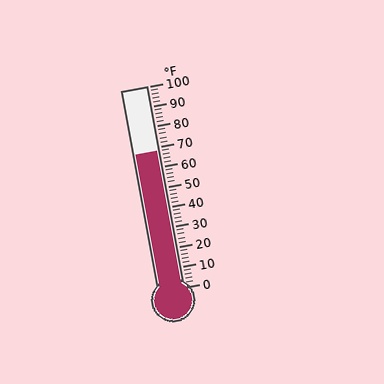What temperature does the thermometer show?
The thermometer shows approximately 68°F.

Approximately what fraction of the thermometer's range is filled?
The thermometer is filled to approximately 70% of its range.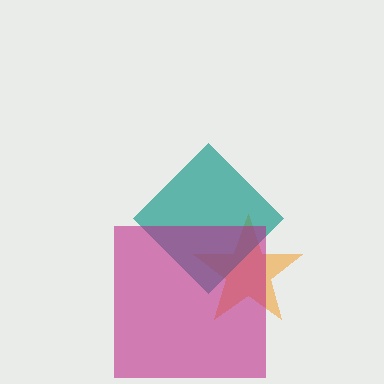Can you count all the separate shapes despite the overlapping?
Yes, there are 3 separate shapes.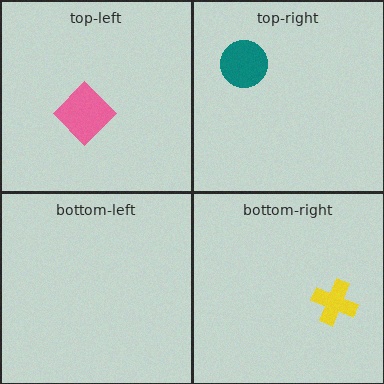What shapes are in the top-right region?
The teal circle.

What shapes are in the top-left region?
The pink diamond.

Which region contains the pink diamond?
The top-left region.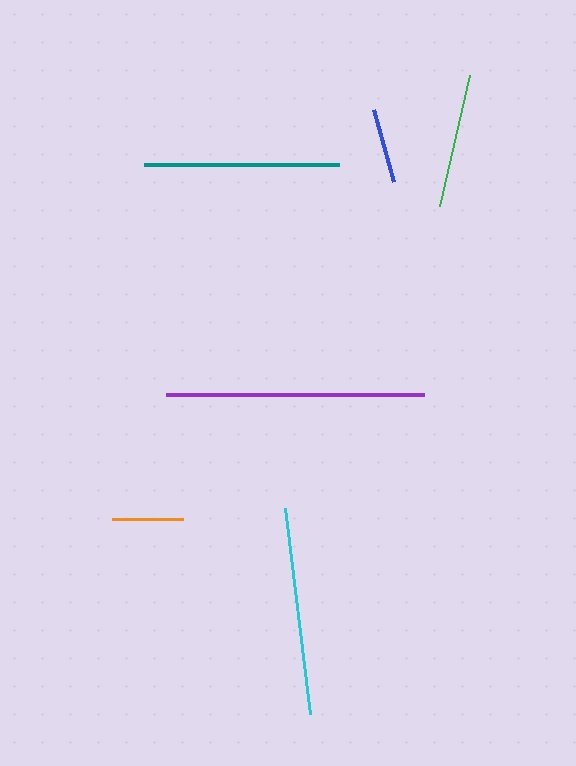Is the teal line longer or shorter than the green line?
The teal line is longer than the green line.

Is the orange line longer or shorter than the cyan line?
The cyan line is longer than the orange line.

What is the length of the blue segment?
The blue segment is approximately 75 pixels long.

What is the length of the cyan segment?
The cyan segment is approximately 208 pixels long.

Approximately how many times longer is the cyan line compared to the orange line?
The cyan line is approximately 2.9 times the length of the orange line.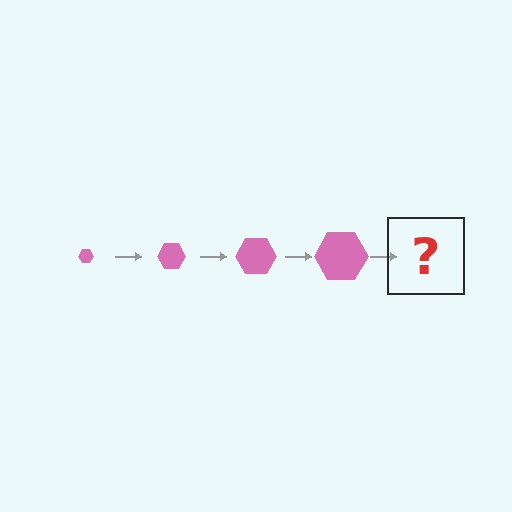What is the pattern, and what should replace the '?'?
The pattern is that the hexagon gets progressively larger each step. The '?' should be a pink hexagon, larger than the previous one.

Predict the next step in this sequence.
The next step is a pink hexagon, larger than the previous one.